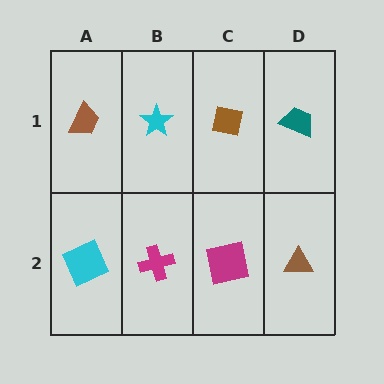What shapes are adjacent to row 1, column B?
A magenta cross (row 2, column B), a brown trapezoid (row 1, column A), a brown square (row 1, column C).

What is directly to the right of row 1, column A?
A cyan star.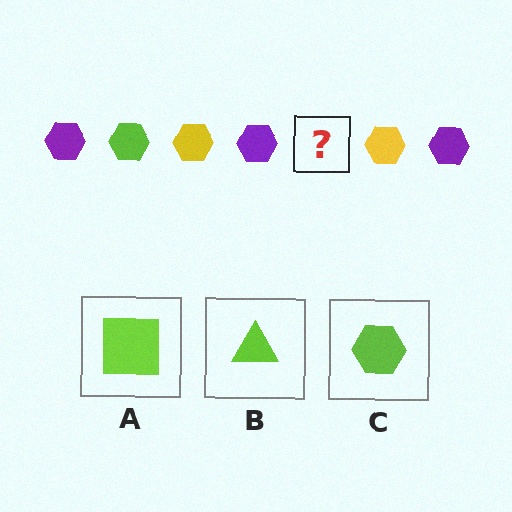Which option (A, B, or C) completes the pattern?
C.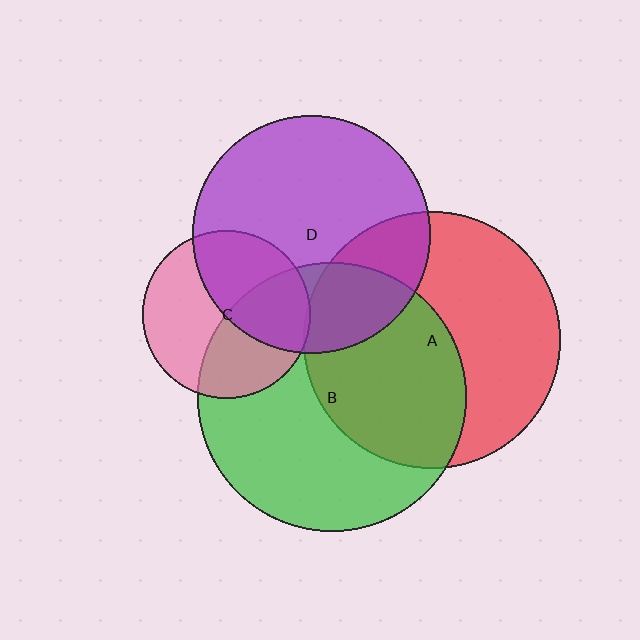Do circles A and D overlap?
Yes.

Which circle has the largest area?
Circle B (green).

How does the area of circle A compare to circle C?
Approximately 2.3 times.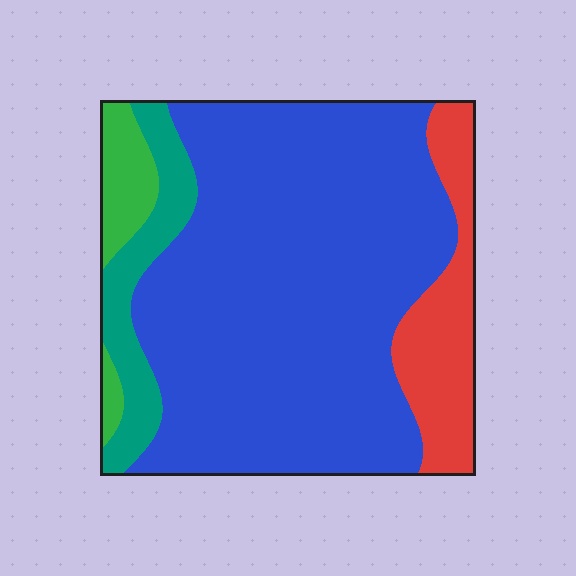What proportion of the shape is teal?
Teal covers 10% of the shape.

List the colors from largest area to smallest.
From largest to smallest: blue, red, teal, green.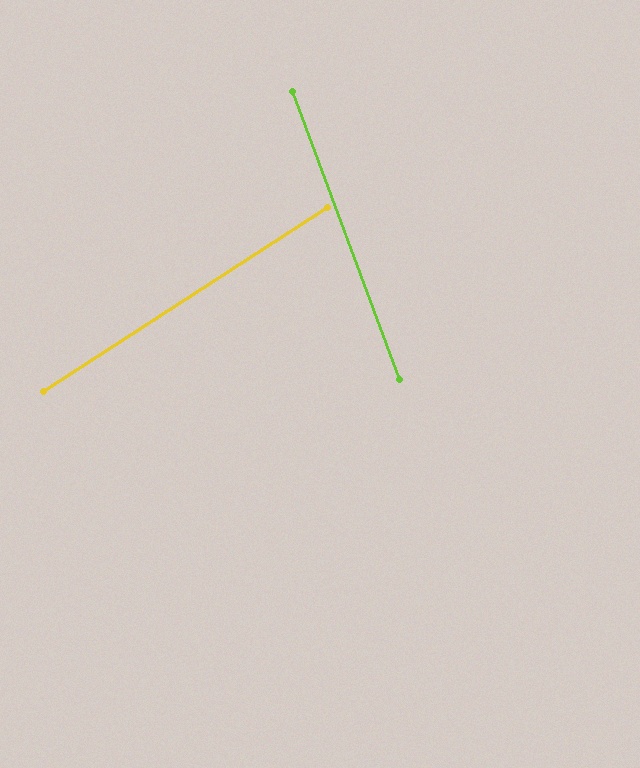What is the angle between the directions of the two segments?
Approximately 77 degrees.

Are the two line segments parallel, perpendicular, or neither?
Neither parallel nor perpendicular — they differ by about 77°.